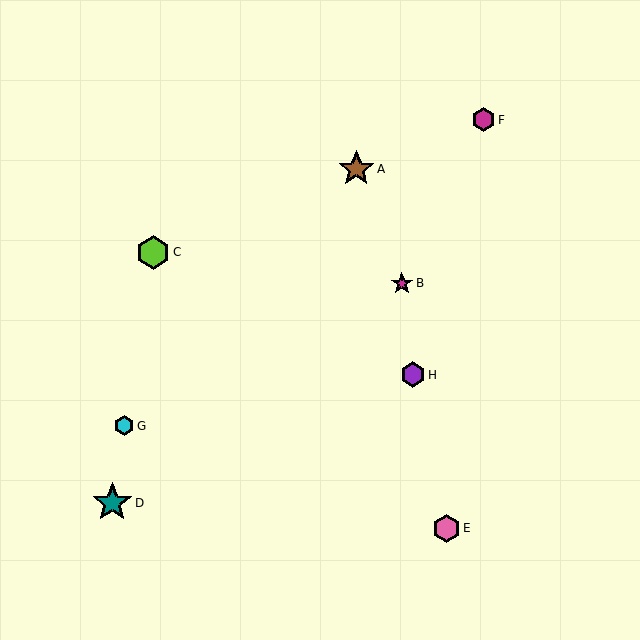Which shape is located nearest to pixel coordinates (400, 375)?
The purple hexagon (labeled H) at (413, 375) is nearest to that location.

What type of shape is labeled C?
Shape C is a lime hexagon.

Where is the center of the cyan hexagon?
The center of the cyan hexagon is at (124, 426).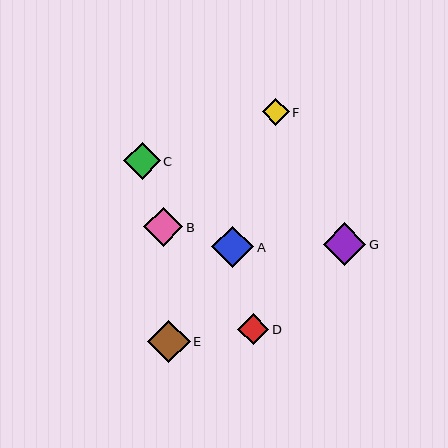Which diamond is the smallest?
Diamond F is the smallest with a size of approximately 27 pixels.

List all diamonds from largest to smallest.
From largest to smallest: E, G, A, B, C, D, F.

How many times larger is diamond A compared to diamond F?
Diamond A is approximately 1.5 times the size of diamond F.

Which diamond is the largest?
Diamond E is the largest with a size of approximately 43 pixels.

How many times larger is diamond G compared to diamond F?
Diamond G is approximately 1.6 times the size of diamond F.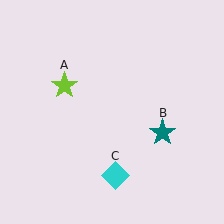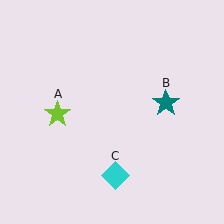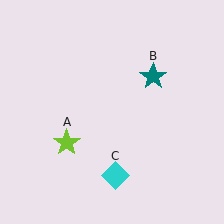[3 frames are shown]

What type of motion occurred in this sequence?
The lime star (object A), teal star (object B) rotated counterclockwise around the center of the scene.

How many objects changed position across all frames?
2 objects changed position: lime star (object A), teal star (object B).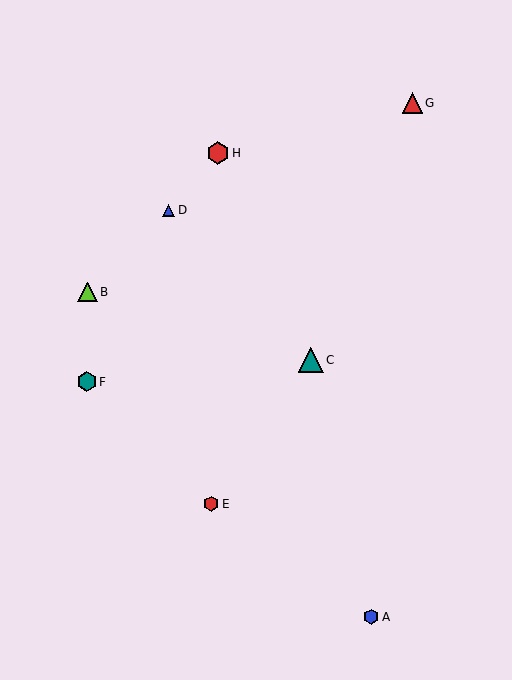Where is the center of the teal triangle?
The center of the teal triangle is at (311, 360).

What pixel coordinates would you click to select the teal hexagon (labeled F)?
Click at (87, 382) to select the teal hexagon F.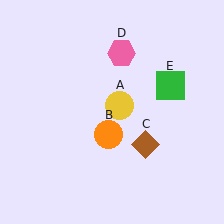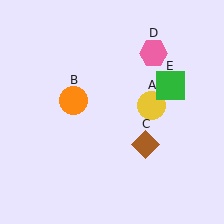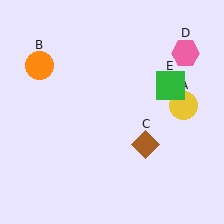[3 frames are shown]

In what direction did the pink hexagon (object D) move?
The pink hexagon (object D) moved right.